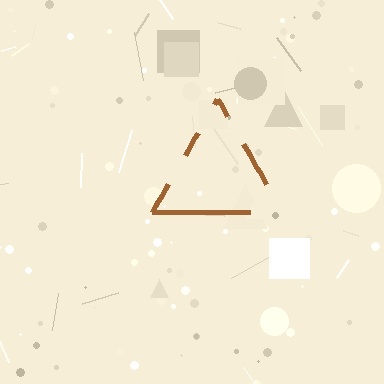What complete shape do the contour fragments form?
The contour fragments form a triangle.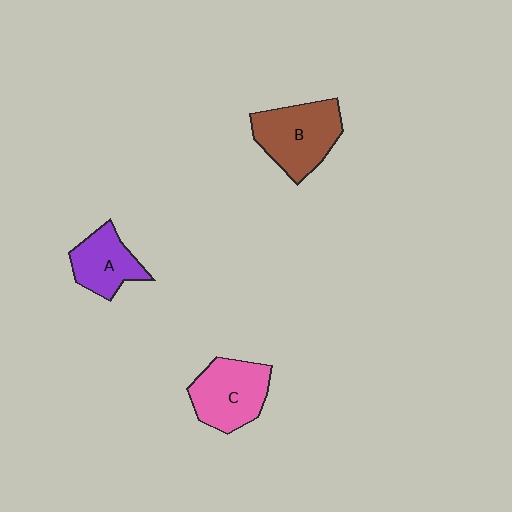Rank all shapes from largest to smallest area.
From largest to smallest: B (brown), C (pink), A (purple).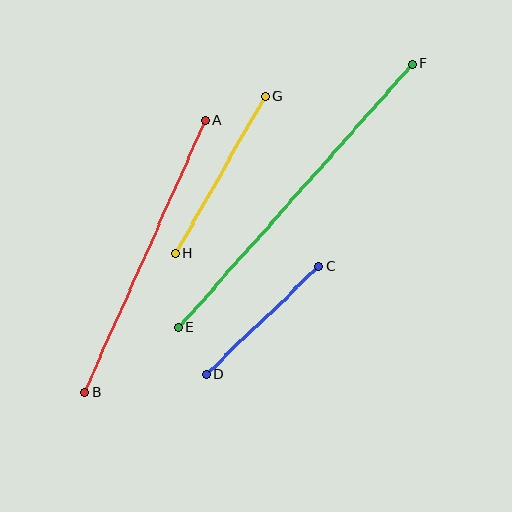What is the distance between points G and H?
The distance is approximately 181 pixels.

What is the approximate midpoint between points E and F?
The midpoint is at approximately (295, 196) pixels.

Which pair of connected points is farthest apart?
Points E and F are farthest apart.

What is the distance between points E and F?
The distance is approximately 352 pixels.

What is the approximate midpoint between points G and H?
The midpoint is at approximately (220, 175) pixels.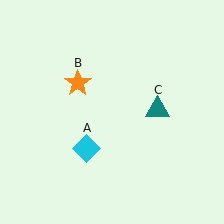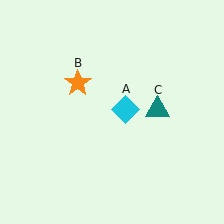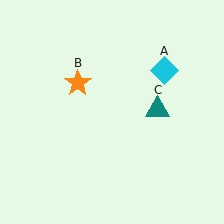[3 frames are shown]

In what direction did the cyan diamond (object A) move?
The cyan diamond (object A) moved up and to the right.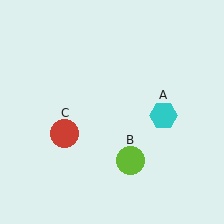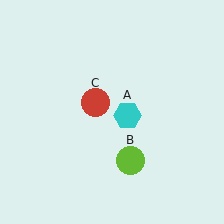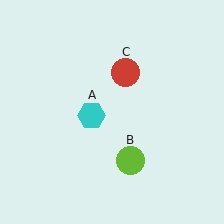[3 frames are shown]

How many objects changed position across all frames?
2 objects changed position: cyan hexagon (object A), red circle (object C).